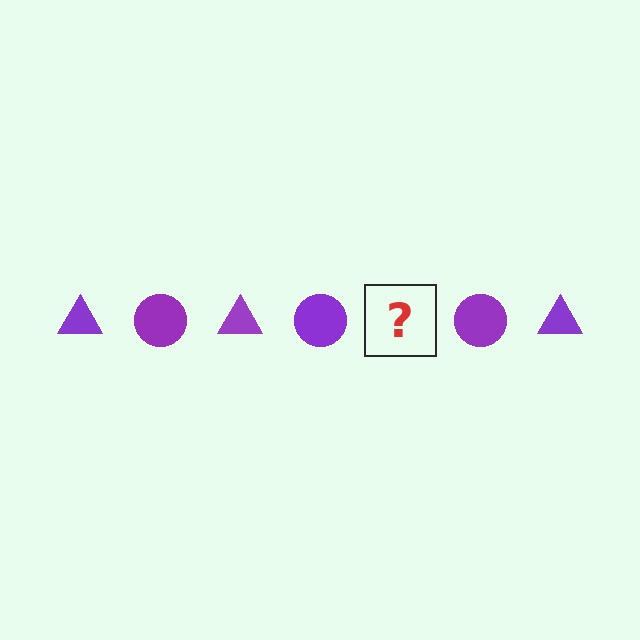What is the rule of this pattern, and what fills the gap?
The rule is that the pattern cycles through triangle, circle shapes in purple. The gap should be filled with a purple triangle.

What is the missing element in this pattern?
The missing element is a purple triangle.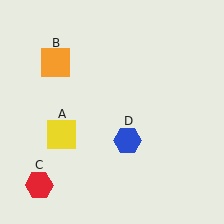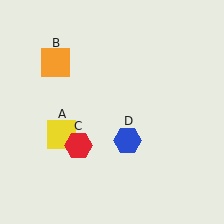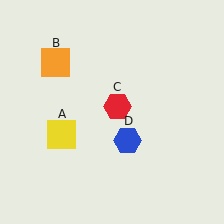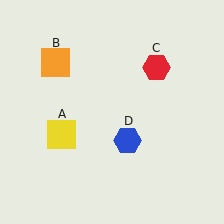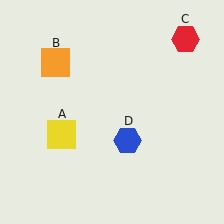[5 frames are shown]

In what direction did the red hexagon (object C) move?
The red hexagon (object C) moved up and to the right.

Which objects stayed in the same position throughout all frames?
Yellow square (object A) and orange square (object B) and blue hexagon (object D) remained stationary.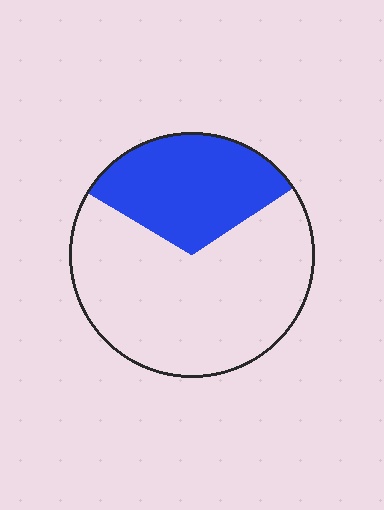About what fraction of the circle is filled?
About one third (1/3).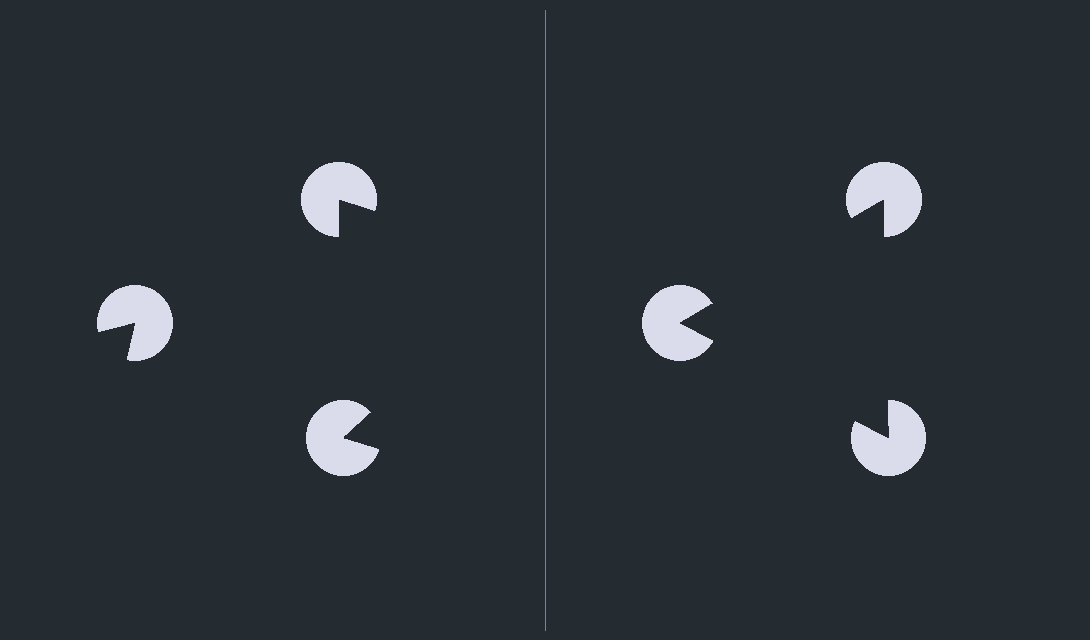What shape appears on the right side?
An illusory triangle.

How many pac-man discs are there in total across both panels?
6 — 3 on each side.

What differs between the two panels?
The pac-man discs are positioned identically on both sides; only the wedge orientations differ. On the right they align to a triangle; on the left they are misaligned.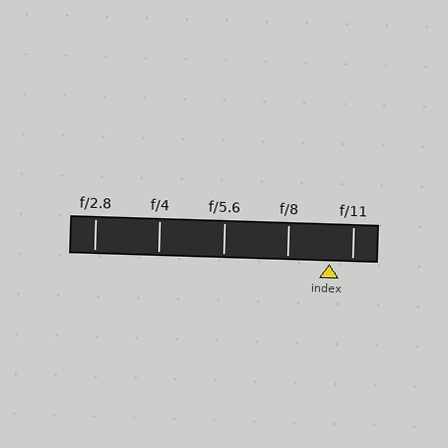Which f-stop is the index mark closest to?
The index mark is closest to f/11.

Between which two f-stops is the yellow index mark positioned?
The index mark is between f/8 and f/11.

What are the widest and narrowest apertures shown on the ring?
The widest aperture shown is f/2.8 and the narrowest is f/11.